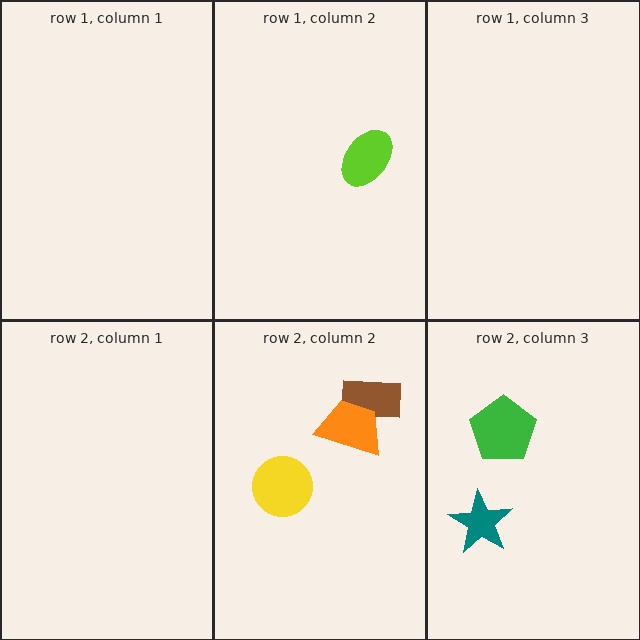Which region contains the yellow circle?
The row 2, column 2 region.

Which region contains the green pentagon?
The row 2, column 3 region.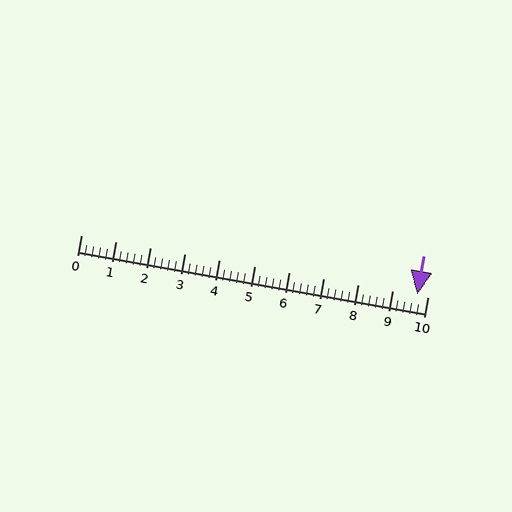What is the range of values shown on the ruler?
The ruler shows values from 0 to 10.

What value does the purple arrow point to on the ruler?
The purple arrow points to approximately 9.7.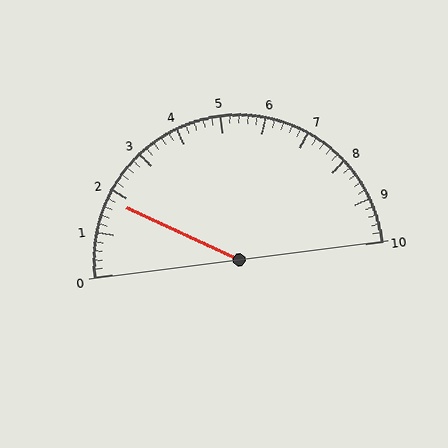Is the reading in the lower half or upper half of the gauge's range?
The reading is in the lower half of the range (0 to 10).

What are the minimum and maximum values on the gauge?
The gauge ranges from 0 to 10.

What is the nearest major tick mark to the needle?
The nearest major tick mark is 2.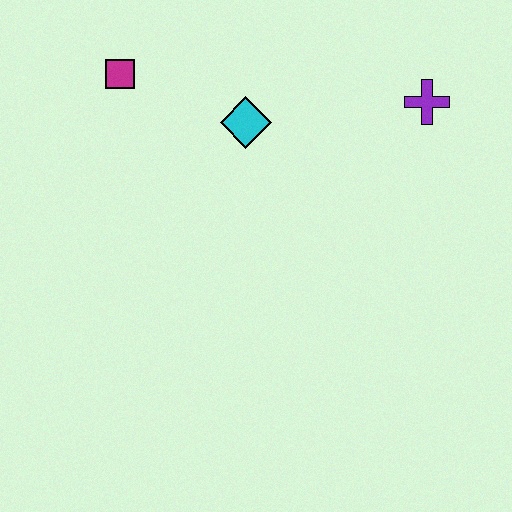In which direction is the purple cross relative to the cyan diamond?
The purple cross is to the right of the cyan diamond.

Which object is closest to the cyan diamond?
The magenta square is closest to the cyan diamond.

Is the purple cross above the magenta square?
No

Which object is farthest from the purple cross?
The magenta square is farthest from the purple cross.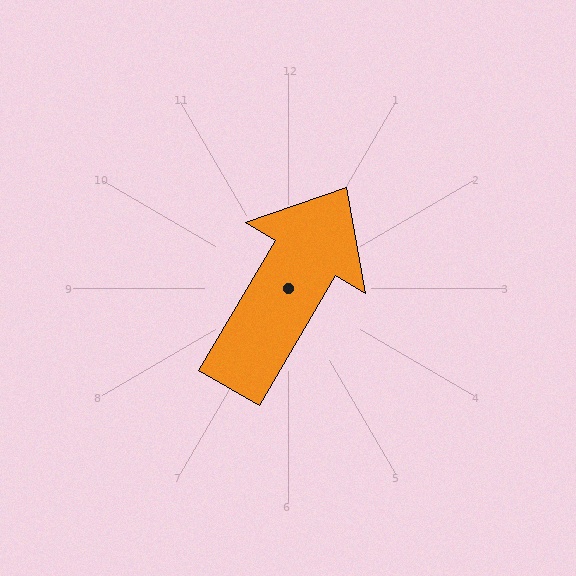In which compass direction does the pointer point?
Northeast.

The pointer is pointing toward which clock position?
Roughly 1 o'clock.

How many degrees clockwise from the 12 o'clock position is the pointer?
Approximately 30 degrees.